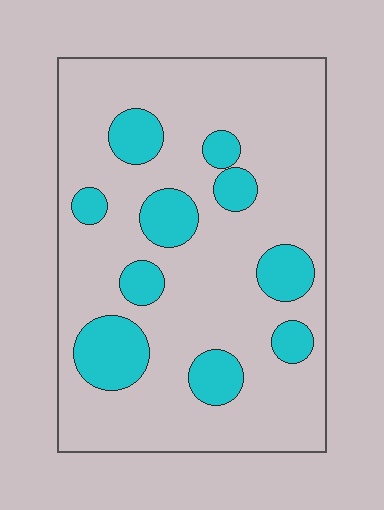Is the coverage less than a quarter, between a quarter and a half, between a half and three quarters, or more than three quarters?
Less than a quarter.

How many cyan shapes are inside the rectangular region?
10.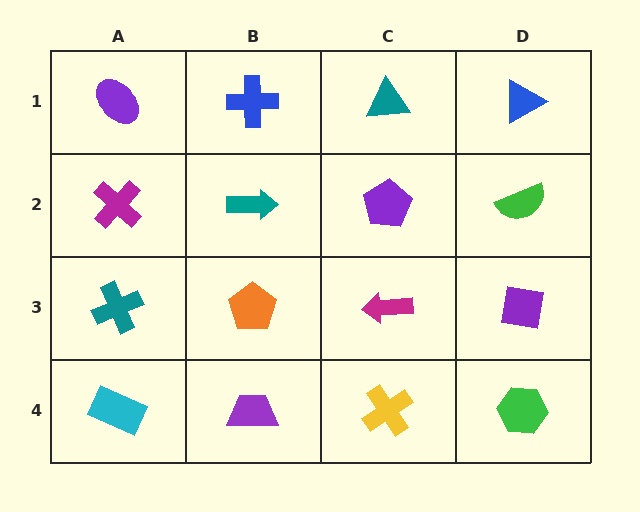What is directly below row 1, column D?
A green semicircle.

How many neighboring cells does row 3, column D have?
3.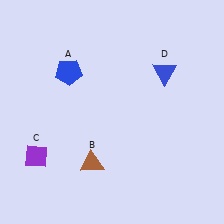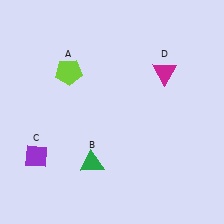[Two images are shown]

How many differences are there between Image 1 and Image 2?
There are 3 differences between the two images.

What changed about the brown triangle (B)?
In Image 1, B is brown. In Image 2, it changed to green.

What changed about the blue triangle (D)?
In Image 1, D is blue. In Image 2, it changed to magenta.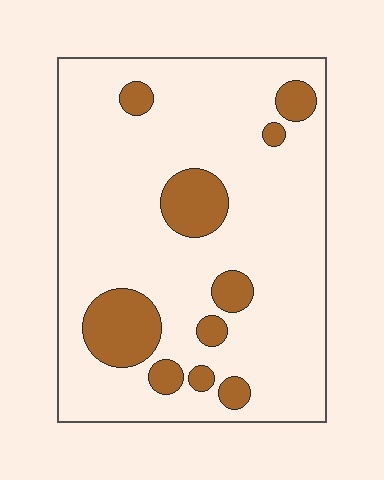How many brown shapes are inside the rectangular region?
10.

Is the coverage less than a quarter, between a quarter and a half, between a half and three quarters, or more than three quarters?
Less than a quarter.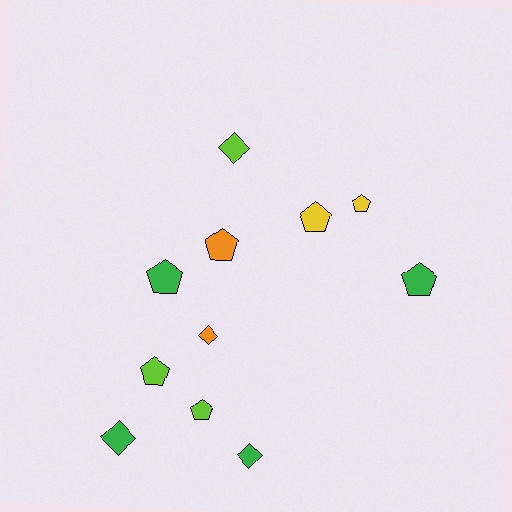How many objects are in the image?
There are 11 objects.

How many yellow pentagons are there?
There are 2 yellow pentagons.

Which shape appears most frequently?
Pentagon, with 7 objects.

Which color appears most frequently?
Green, with 4 objects.